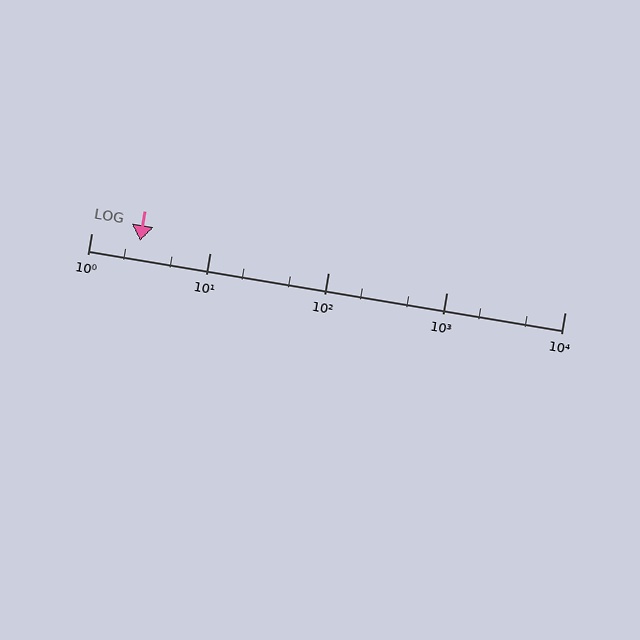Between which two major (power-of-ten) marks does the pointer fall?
The pointer is between 1 and 10.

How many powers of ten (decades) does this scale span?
The scale spans 4 decades, from 1 to 10000.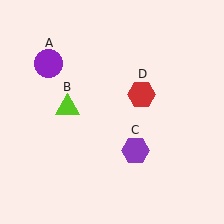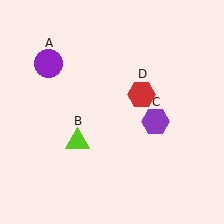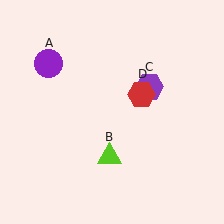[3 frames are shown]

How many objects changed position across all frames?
2 objects changed position: lime triangle (object B), purple hexagon (object C).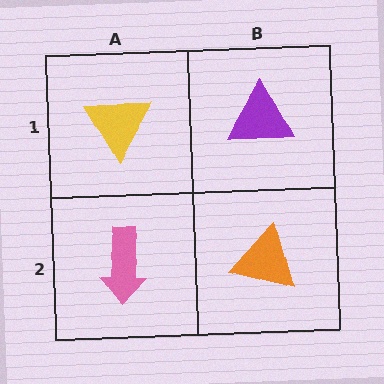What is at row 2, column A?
A pink arrow.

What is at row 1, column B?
A purple triangle.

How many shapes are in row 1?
2 shapes.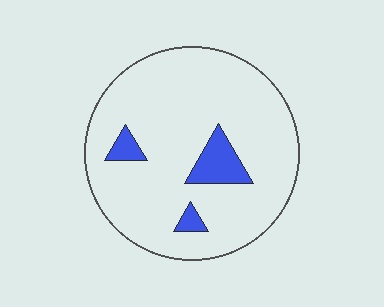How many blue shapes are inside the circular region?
3.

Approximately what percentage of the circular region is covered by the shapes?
Approximately 10%.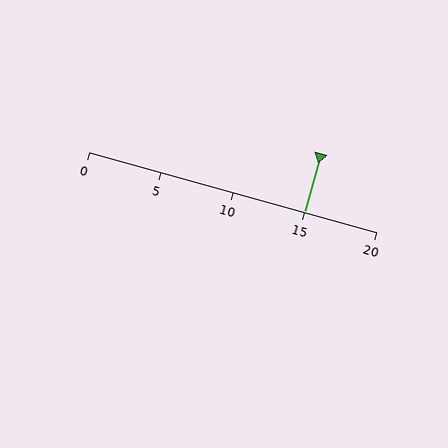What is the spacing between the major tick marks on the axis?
The major ticks are spaced 5 apart.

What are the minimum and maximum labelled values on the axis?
The axis runs from 0 to 20.